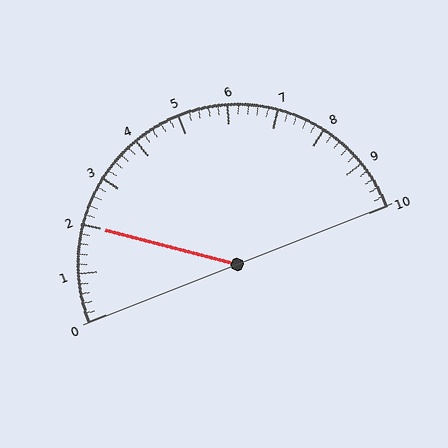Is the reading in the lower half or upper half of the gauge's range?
The reading is in the lower half of the range (0 to 10).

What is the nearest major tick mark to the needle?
The nearest major tick mark is 2.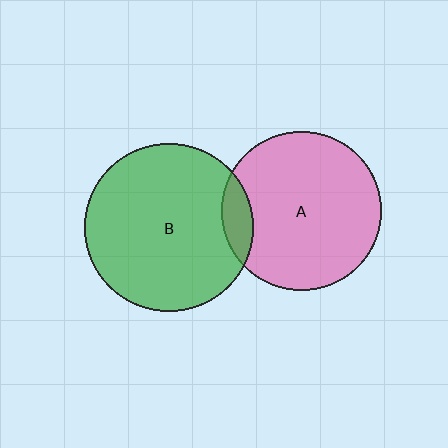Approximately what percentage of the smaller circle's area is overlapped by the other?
Approximately 10%.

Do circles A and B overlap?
Yes.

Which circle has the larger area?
Circle B (green).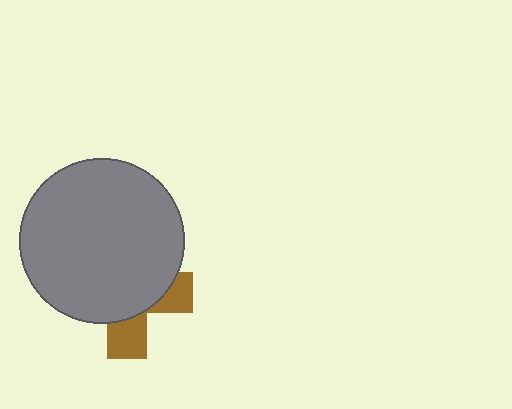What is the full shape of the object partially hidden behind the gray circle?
The partially hidden object is a brown cross.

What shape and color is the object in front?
The object in front is a gray circle.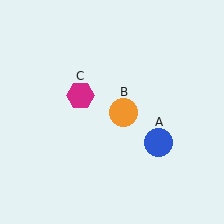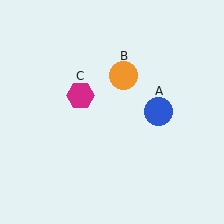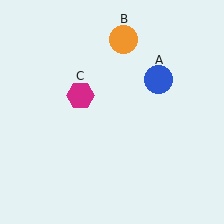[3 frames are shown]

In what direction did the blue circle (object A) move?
The blue circle (object A) moved up.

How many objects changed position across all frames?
2 objects changed position: blue circle (object A), orange circle (object B).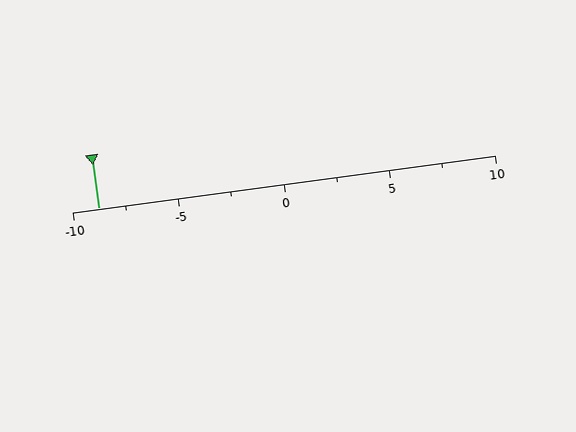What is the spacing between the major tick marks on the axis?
The major ticks are spaced 5 apart.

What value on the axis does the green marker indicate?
The marker indicates approximately -8.8.